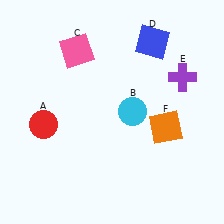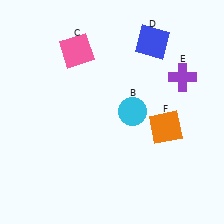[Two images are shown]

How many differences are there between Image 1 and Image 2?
There is 1 difference between the two images.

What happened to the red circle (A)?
The red circle (A) was removed in Image 2. It was in the bottom-left area of Image 1.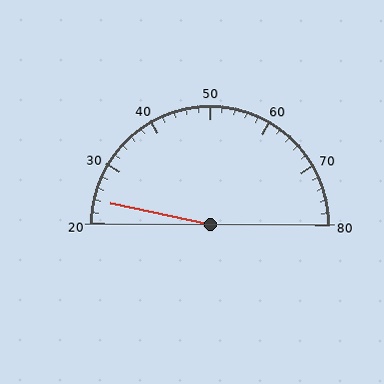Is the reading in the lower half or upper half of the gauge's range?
The reading is in the lower half of the range (20 to 80).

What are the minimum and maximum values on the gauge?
The gauge ranges from 20 to 80.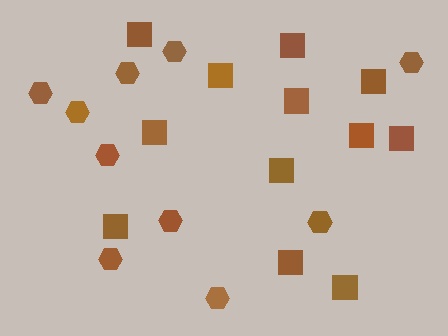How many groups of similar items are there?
There are 2 groups: one group of squares (12) and one group of hexagons (10).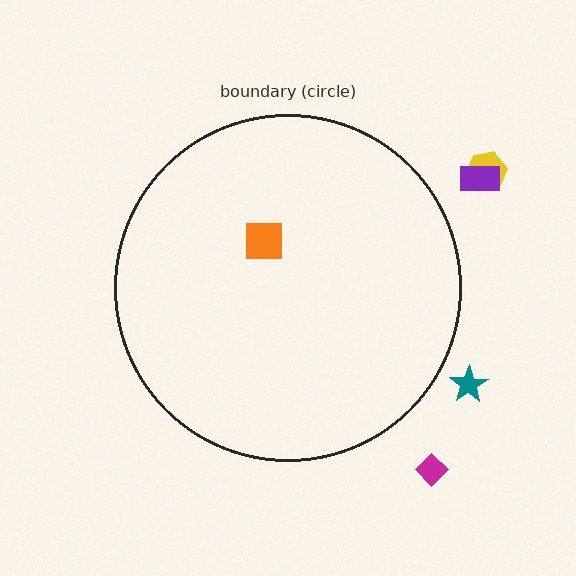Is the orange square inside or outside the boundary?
Inside.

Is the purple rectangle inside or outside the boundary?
Outside.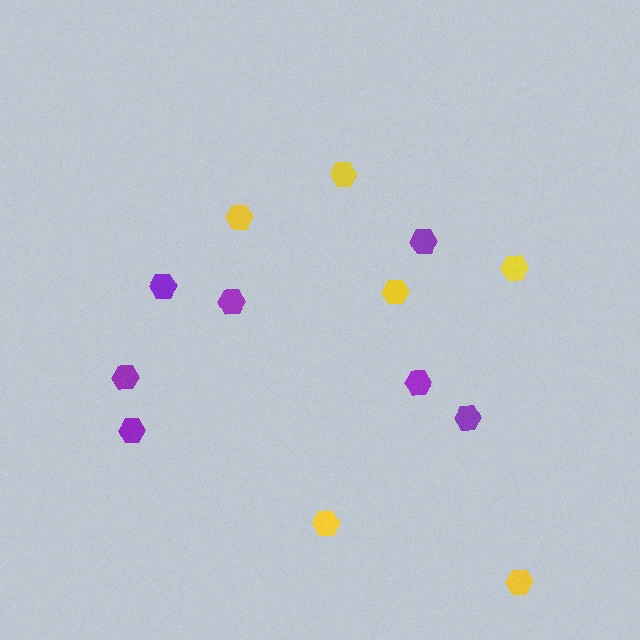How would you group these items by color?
There are 2 groups: one group of yellow hexagons (6) and one group of purple hexagons (7).